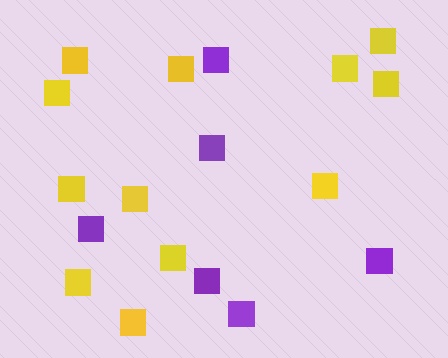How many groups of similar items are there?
There are 2 groups: one group of purple squares (6) and one group of yellow squares (12).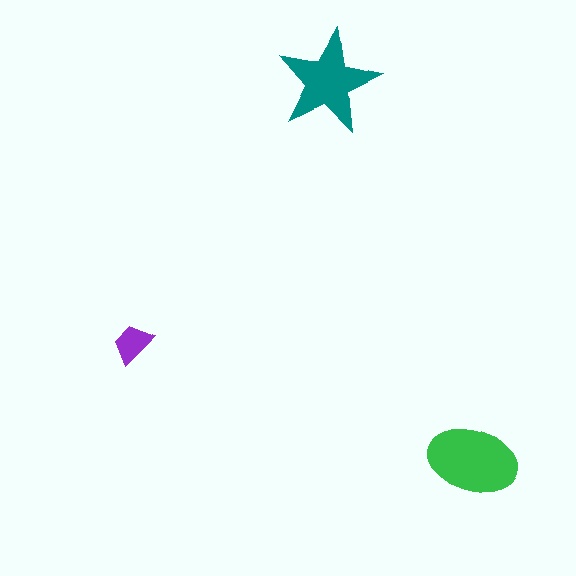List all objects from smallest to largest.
The purple trapezoid, the teal star, the green ellipse.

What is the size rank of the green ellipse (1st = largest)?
1st.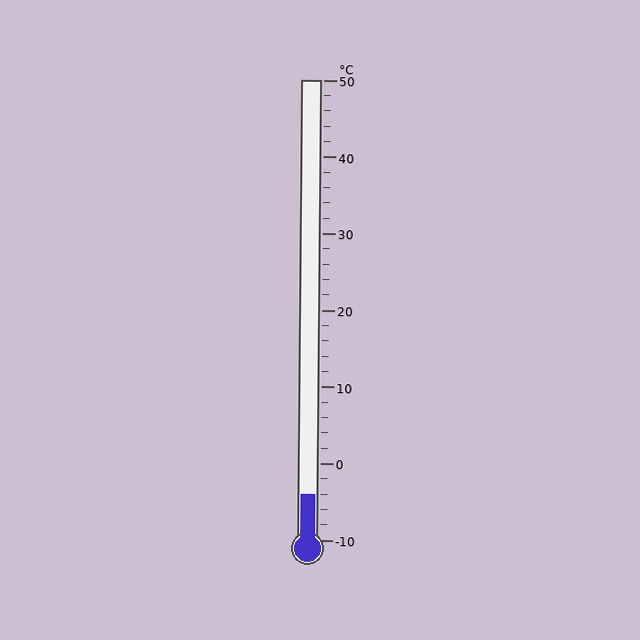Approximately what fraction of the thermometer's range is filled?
The thermometer is filled to approximately 10% of its range.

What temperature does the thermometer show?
The thermometer shows approximately -4°C.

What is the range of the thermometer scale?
The thermometer scale ranges from -10°C to 50°C.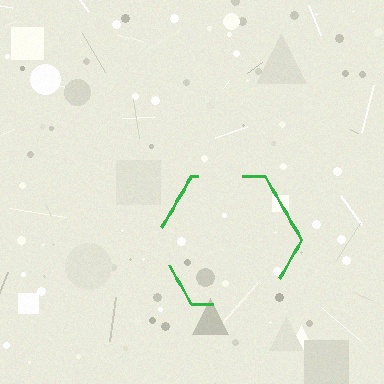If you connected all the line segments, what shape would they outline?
They would outline a hexagon.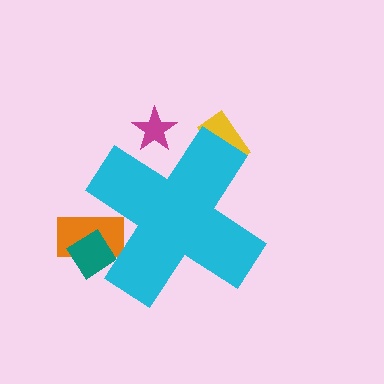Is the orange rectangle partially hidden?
Yes, the orange rectangle is partially hidden behind the cyan cross.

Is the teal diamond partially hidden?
Yes, the teal diamond is partially hidden behind the cyan cross.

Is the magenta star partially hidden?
Yes, the magenta star is partially hidden behind the cyan cross.